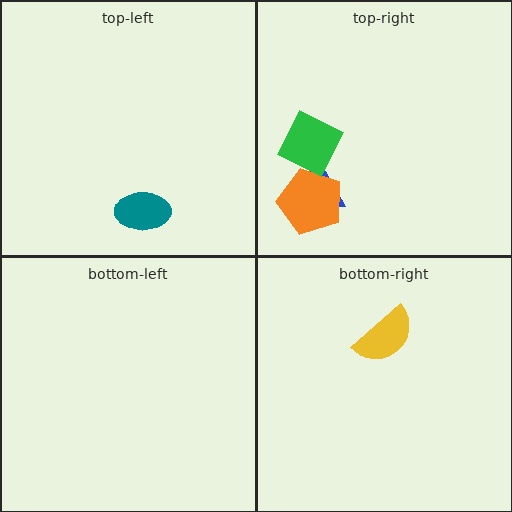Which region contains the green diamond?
The top-right region.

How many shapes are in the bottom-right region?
1.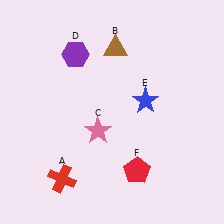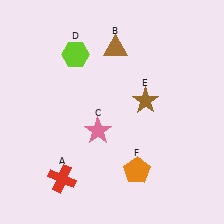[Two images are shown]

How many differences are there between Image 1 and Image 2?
There are 3 differences between the two images.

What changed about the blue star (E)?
In Image 1, E is blue. In Image 2, it changed to brown.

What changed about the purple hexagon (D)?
In Image 1, D is purple. In Image 2, it changed to lime.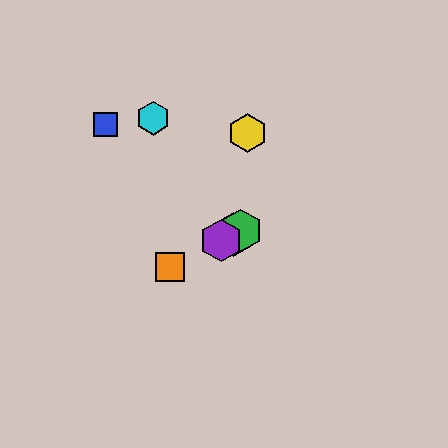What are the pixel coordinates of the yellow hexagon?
The yellow hexagon is at (247, 133).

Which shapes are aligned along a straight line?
The red hexagon, the green hexagon, the purple hexagon, the orange square are aligned along a straight line.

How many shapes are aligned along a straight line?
4 shapes (the red hexagon, the green hexagon, the purple hexagon, the orange square) are aligned along a straight line.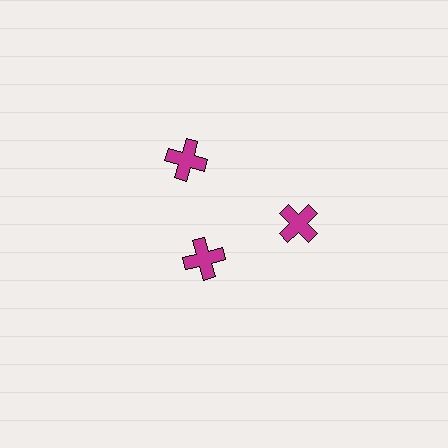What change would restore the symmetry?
The symmetry would be restored by moving it outward, back onto the ring so that all 3 crosses sit at equal angles and equal distance from the center.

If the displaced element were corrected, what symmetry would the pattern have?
It would have 3-fold rotational symmetry — the pattern would map onto itself every 120 degrees.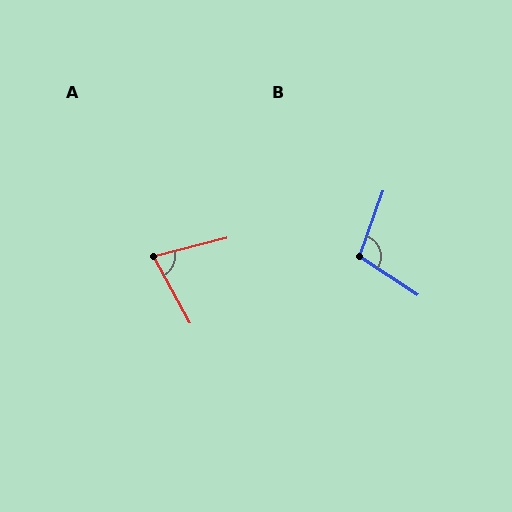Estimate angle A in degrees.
Approximately 75 degrees.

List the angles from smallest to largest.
A (75°), B (104°).